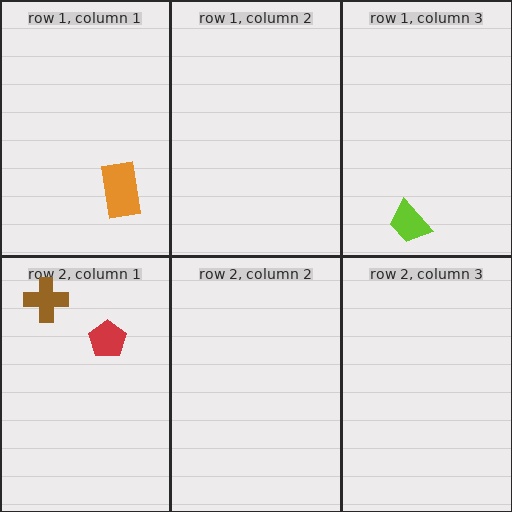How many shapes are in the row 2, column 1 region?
2.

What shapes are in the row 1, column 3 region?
The lime trapezoid.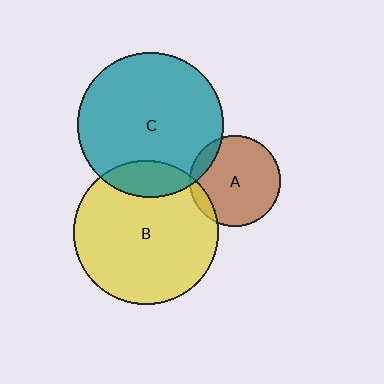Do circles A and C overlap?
Yes.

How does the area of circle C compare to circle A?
Approximately 2.6 times.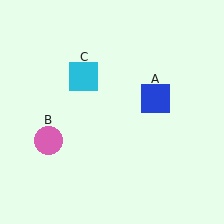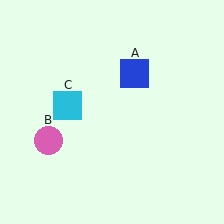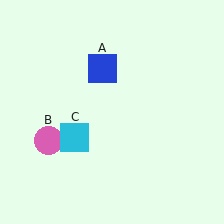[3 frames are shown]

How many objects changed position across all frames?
2 objects changed position: blue square (object A), cyan square (object C).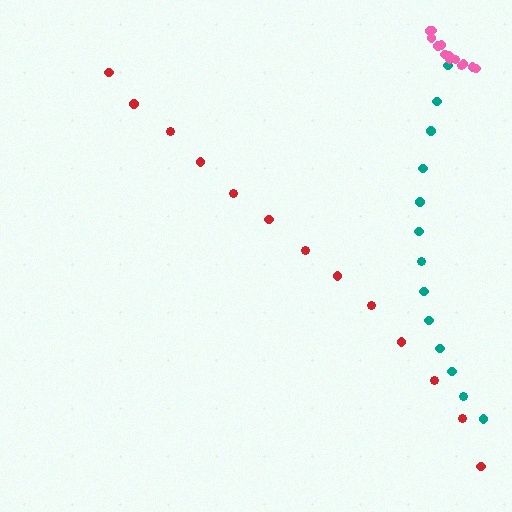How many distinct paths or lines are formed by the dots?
There are 3 distinct paths.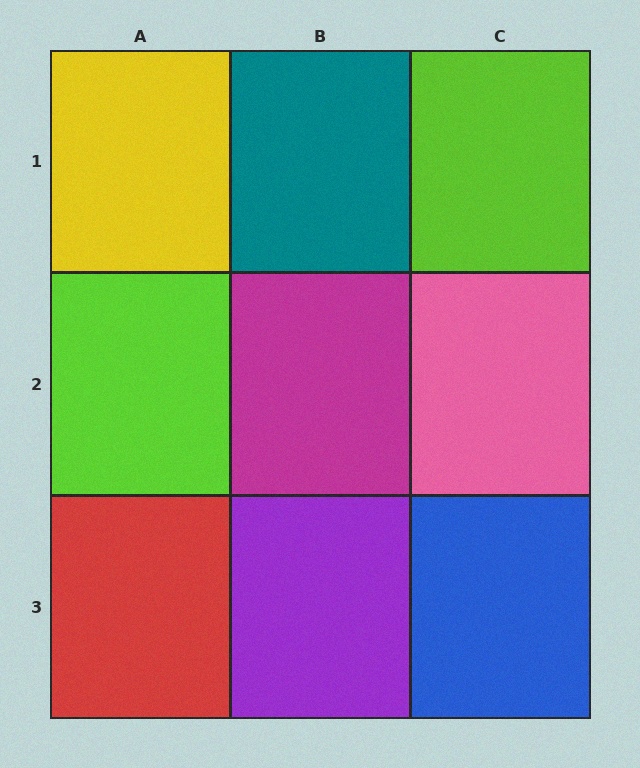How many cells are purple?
1 cell is purple.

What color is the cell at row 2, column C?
Pink.